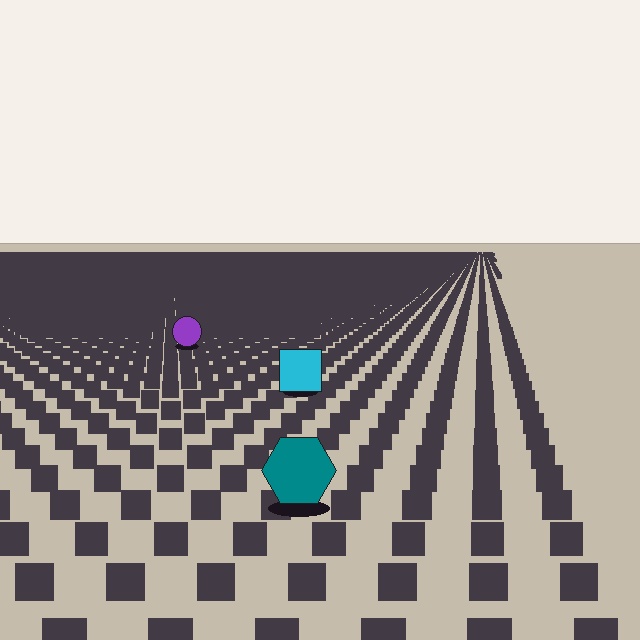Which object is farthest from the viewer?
The purple circle is farthest from the viewer. It appears smaller and the ground texture around it is denser.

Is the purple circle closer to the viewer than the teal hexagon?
No. The teal hexagon is closer — you can tell from the texture gradient: the ground texture is coarser near it.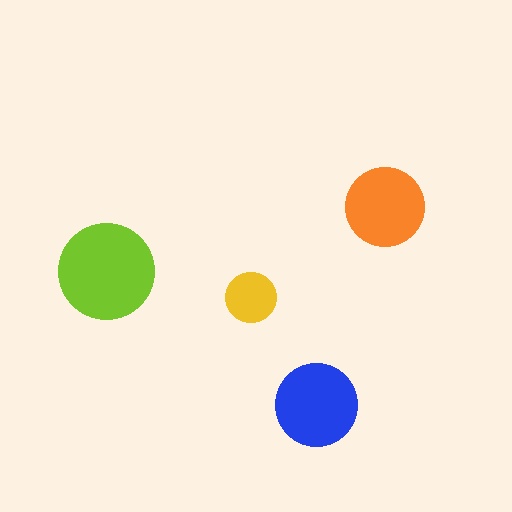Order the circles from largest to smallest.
the lime one, the blue one, the orange one, the yellow one.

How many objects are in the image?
There are 4 objects in the image.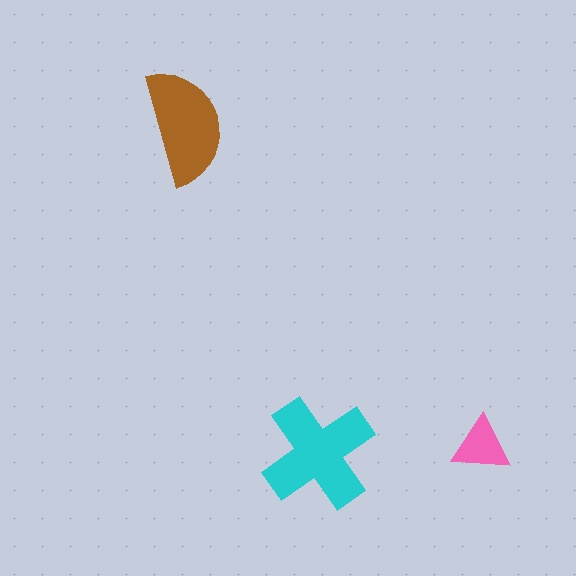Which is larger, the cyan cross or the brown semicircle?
The cyan cross.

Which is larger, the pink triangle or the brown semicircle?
The brown semicircle.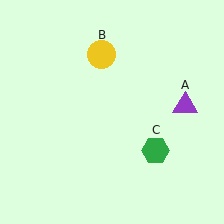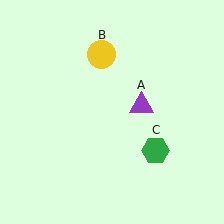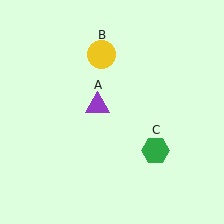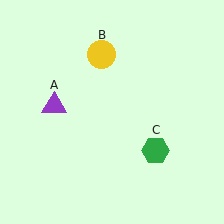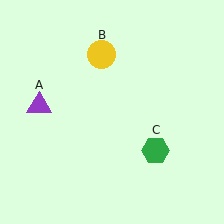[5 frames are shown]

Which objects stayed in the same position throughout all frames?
Yellow circle (object B) and green hexagon (object C) remained stationary.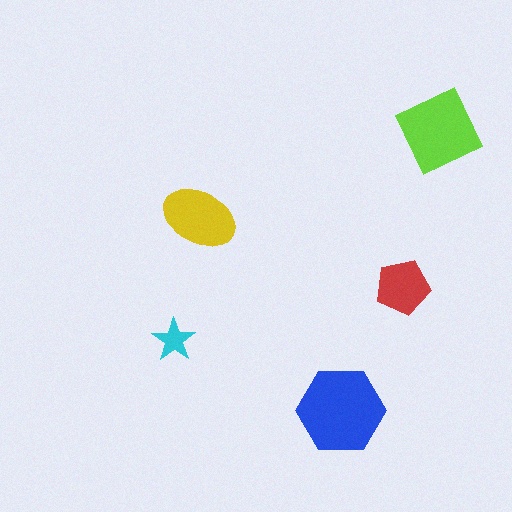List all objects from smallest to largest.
The cyan star, the red pentagon, the yellow ellipse, the lime diamond, the blue hexagon.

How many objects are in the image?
There are 5 objects in the image.